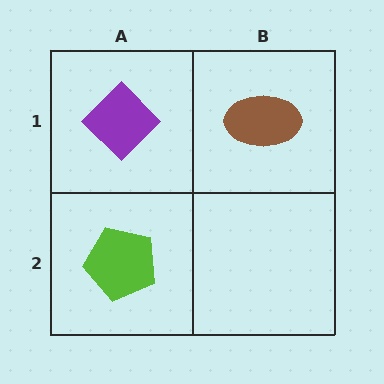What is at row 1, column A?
A purple diamond.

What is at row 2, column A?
A lime pentagon.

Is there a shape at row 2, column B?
No, that cell is empty.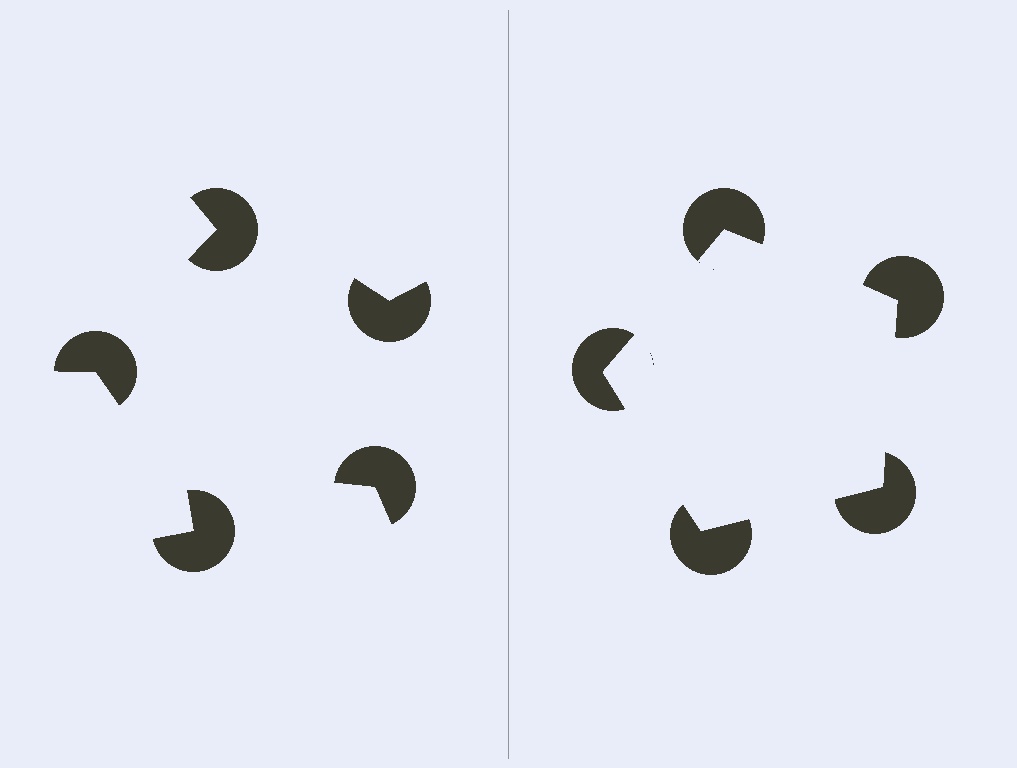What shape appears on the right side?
An illusory pentagon.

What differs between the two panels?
The pac-man discs are positioned identically on both sides; only the wedge orientations differ. On the right they align to a pentagon; on the left they are misaligned.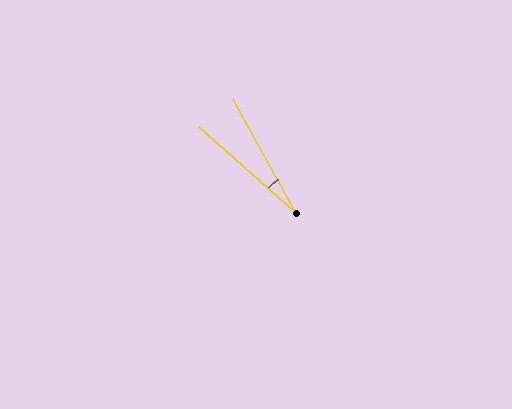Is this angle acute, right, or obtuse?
It is acute.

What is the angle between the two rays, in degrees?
Approximately 20 degrees.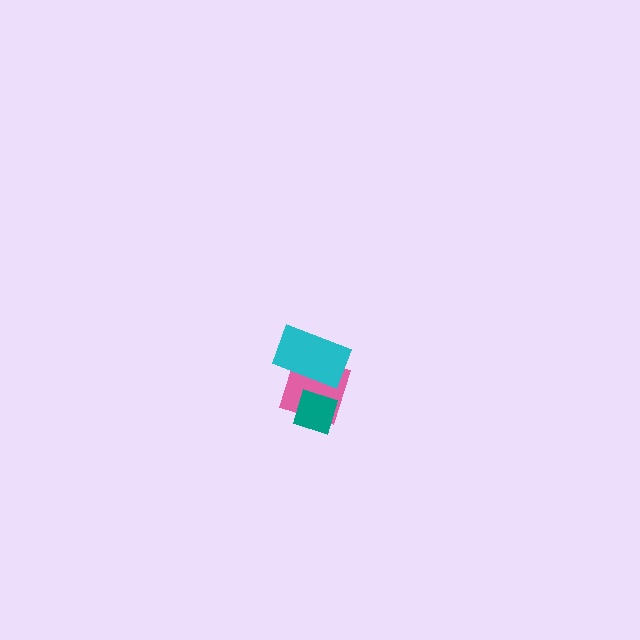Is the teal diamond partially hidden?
No, no other shape covers it.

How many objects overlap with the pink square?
2 objects overlap with the pink square.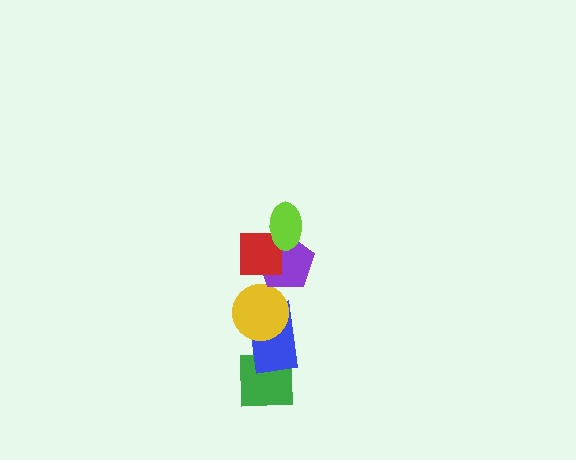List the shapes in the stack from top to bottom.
From top to bottom: the lime ellipse, the red square, the purple pentagon, the yellow circle, the blue rectangle, the green square.